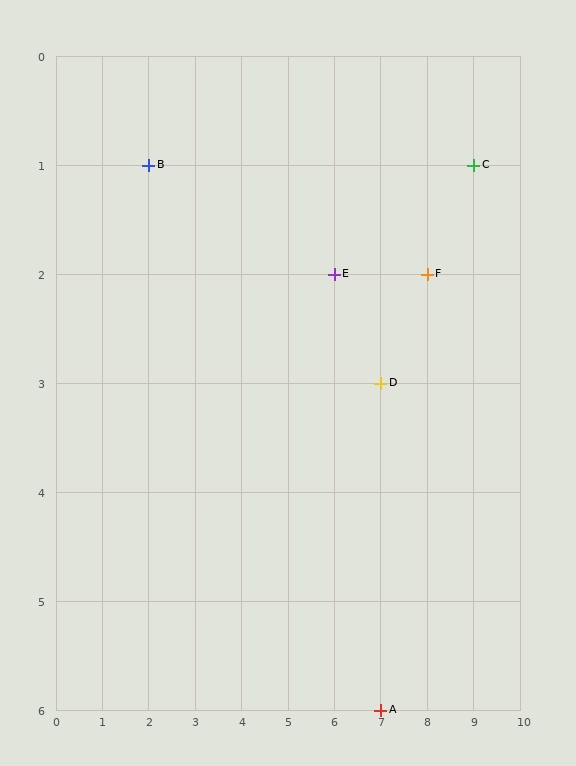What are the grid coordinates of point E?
Point E is at grid coordinates (6, 2).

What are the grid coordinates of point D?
Point D is at grid coordinates (7, 3).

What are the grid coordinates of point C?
Point C is at grid coordinates (9, 1).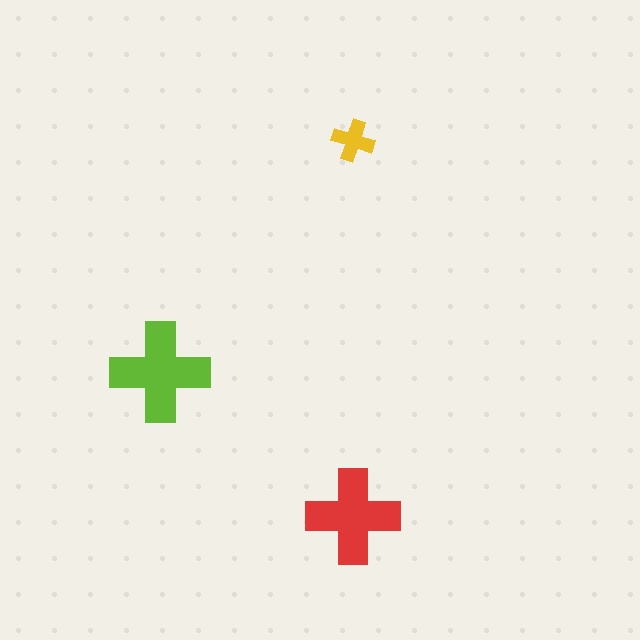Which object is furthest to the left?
The lime cross is leftmost.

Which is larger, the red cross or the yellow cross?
The red one.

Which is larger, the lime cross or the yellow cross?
The lime one.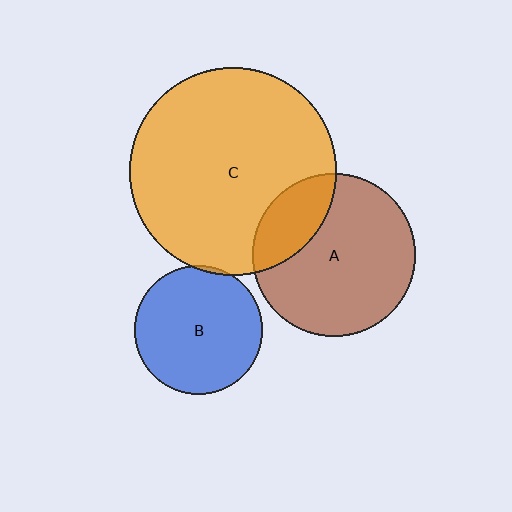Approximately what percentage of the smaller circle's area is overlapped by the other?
Approximately 5%.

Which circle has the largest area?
Circle C (orange).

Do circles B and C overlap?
Yes.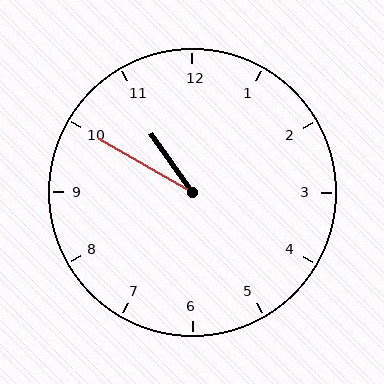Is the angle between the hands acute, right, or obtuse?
It is acute.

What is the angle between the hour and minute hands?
Approximately 25 degrees.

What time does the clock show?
10:50.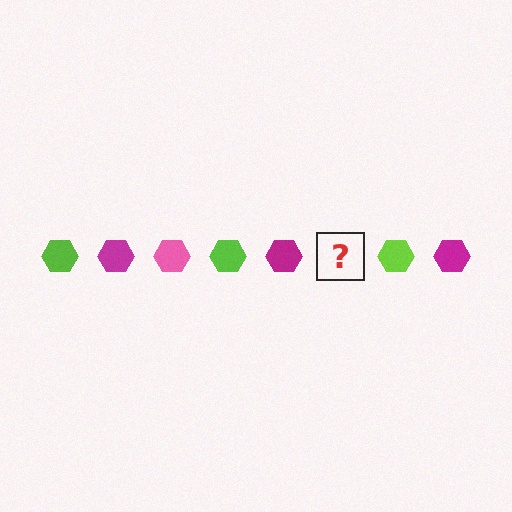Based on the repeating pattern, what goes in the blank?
The blank should be a pink hexagon.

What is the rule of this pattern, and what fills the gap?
The rule is that the pattern cycles through lime, magenta, pink hexagons. The gap should be filled with a pink hexagon.